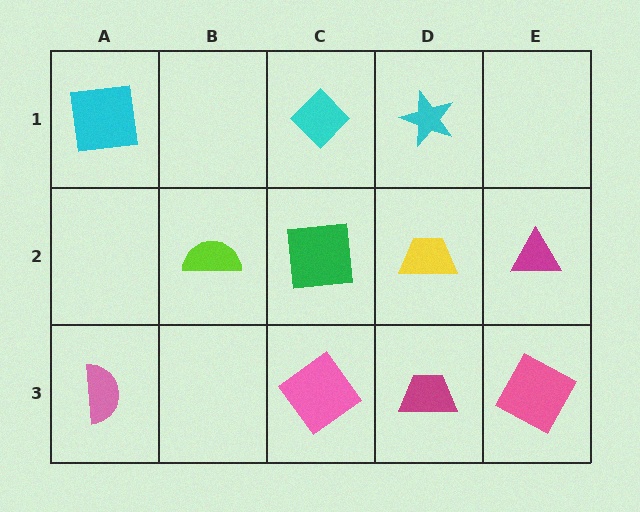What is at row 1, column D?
A cyan star.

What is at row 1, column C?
A cyan diamond.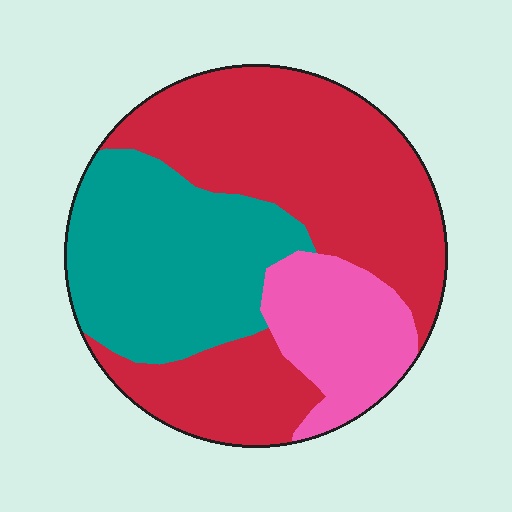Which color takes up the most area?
Red, at roughly 50%.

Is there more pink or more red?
Red.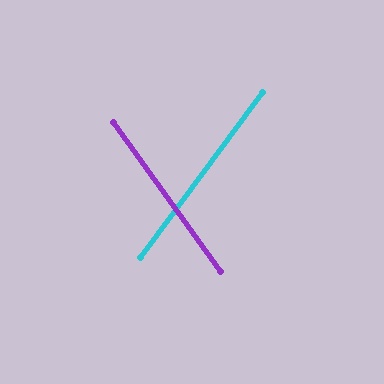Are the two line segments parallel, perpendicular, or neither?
Neither parallel nor perpendicular — they differ by about 72°.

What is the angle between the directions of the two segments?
Approximately 72 degrees.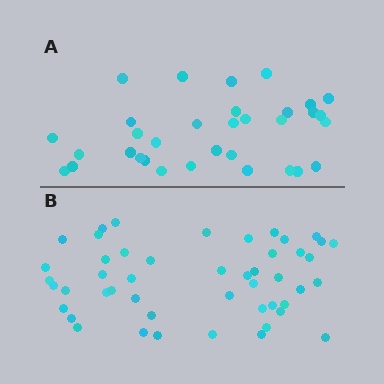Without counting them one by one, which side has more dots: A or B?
Region B (the bottom region) has more dots.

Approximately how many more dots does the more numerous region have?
Region B has approximately 15 more dots than region A.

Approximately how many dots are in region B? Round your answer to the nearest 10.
About 50 dots. (The exact count is 48, which rounds to 50.)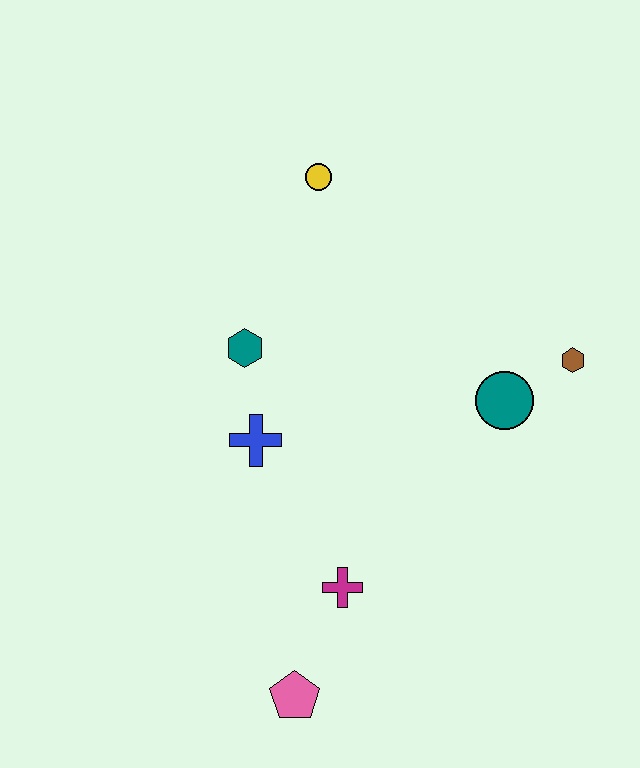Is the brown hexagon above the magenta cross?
Yes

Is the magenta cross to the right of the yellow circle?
Yes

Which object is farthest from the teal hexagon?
The pink pentagon is farthest from the teal hexagon.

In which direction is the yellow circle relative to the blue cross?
The yellow circle is above the blue cross.